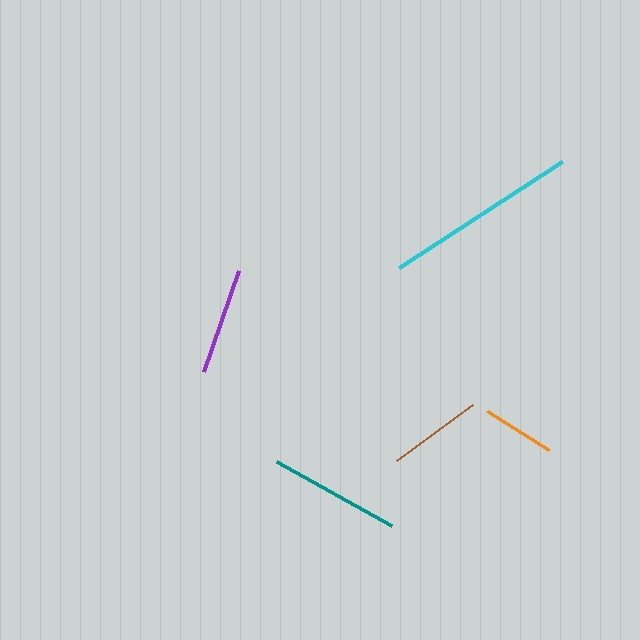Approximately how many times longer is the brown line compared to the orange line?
The brown line is approximately 1.3 times the length of the orange line.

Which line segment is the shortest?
The orange line is the shortest at approximately 73 pixels.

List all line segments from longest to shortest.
From longest to shortest: cyan, teal, purple, brown, orange.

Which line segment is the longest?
The cyan line is the longest at approximately 194 pixels.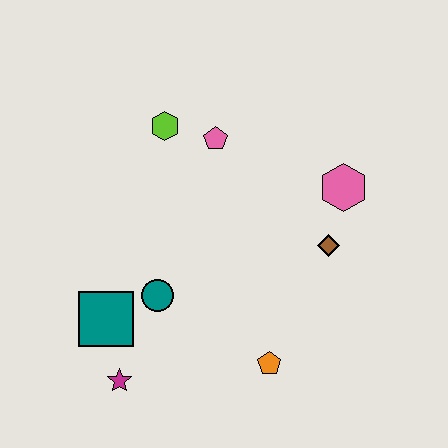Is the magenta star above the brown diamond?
No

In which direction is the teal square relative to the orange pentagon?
The teal square is to the left of the orange pentagon.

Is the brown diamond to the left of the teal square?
No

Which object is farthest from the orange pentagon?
The lime hexagon is farthest from the orange pentagon.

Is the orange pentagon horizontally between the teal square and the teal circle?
No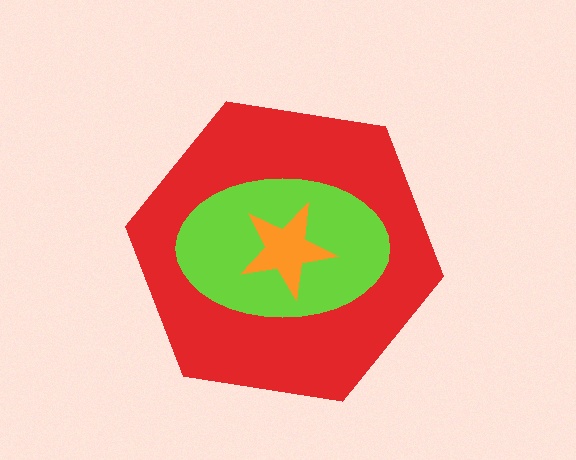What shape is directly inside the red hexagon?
The lime ellipse.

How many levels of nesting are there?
3.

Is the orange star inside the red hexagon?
Yes.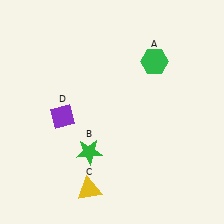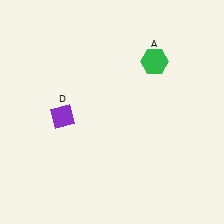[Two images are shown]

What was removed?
The yellow triangle (C), the green star (B) were removed in Image 2.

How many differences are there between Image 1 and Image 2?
There are 2 differences between the two images.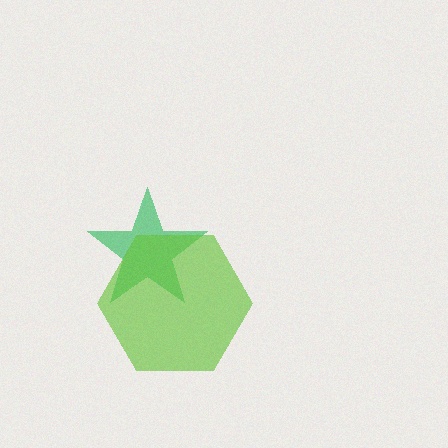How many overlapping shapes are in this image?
There are 2 overlapping shapes in the image.